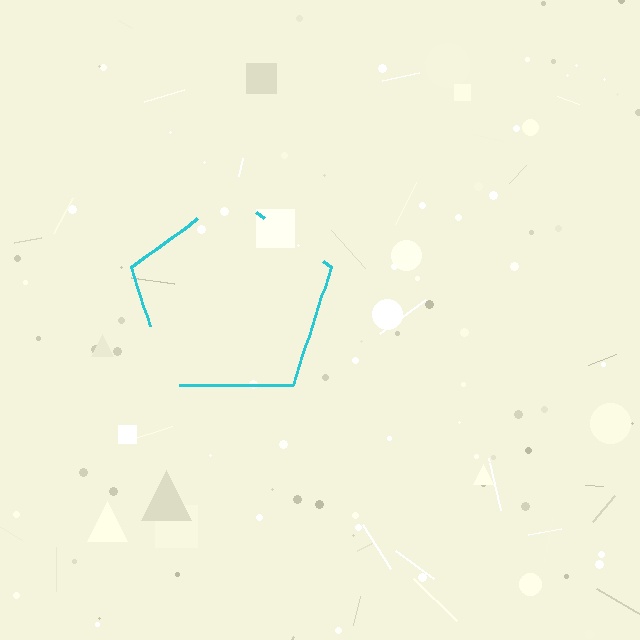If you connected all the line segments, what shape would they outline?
They would outline a pentagon.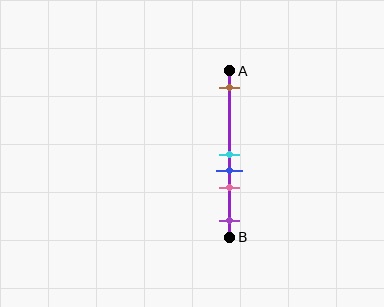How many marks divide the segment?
There are 5 marks dividing the segment.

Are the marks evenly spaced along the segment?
No, the marks are not evenly spaced.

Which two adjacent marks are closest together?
The cyan and blue marks are the closest adjacent pair.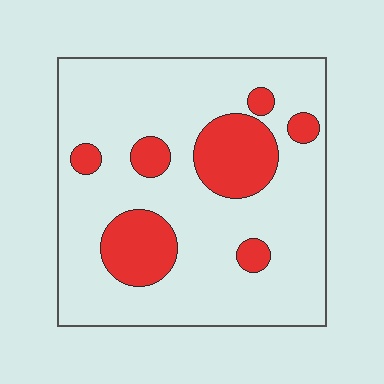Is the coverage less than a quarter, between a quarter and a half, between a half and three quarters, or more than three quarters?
Less than a quarter.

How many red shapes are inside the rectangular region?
7.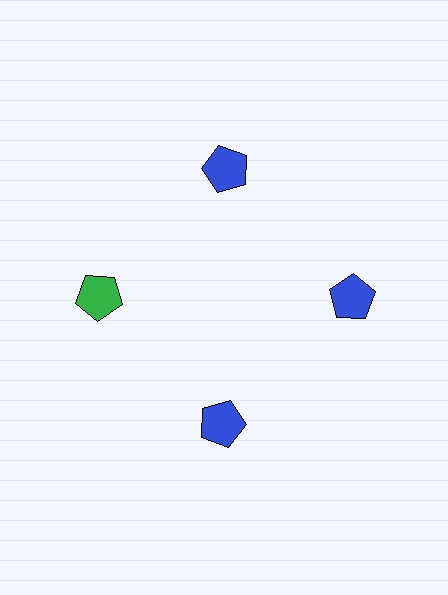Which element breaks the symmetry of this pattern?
The green pentagon at roughly the 9 o'clock position breaks the symmetry. All other shapes are blue pentagons.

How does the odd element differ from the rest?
It has a different color: green instead of blue.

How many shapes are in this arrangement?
There are 4 shapes arranged in a ring pattern.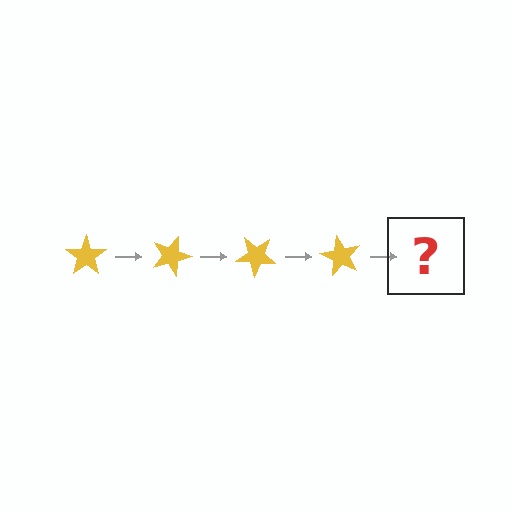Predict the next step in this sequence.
The next step is a yellow star rotated 80 degrees.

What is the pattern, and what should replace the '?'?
The pattern is that the star rotates 20 degrees each step. The '?' should be a yellow star rotated 80 degrees.